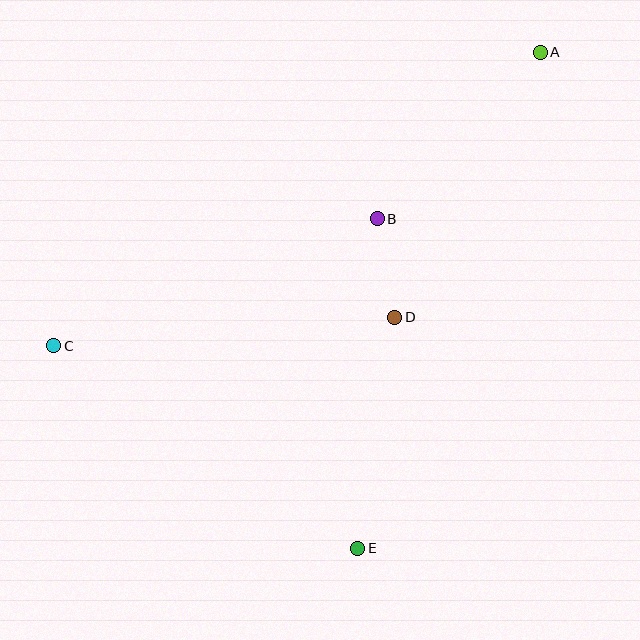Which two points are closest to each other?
Points B and D are closest to each other.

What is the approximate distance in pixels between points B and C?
The distance between B and C is approximately 348 pixels.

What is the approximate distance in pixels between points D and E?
The distance between D and E is approximately 234 pixels.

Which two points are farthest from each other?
Points A and C are farthest from each other.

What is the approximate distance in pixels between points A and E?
The distance between A and E is approximately 529 pixels.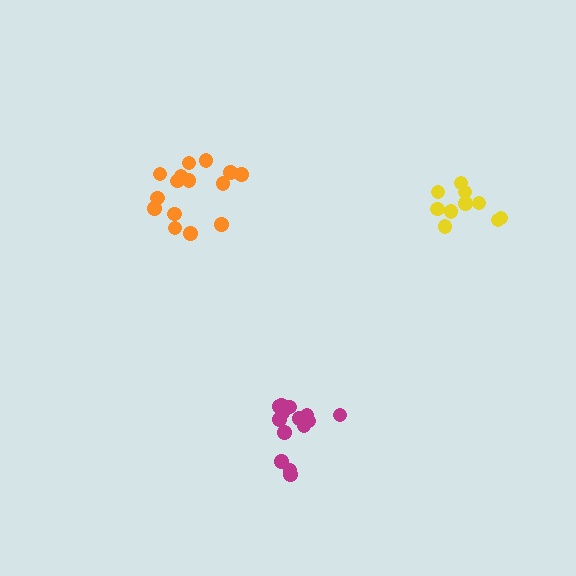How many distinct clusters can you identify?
There are 3 distinct clusters.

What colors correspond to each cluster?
The clusters are colored: orange, magenta, yellow.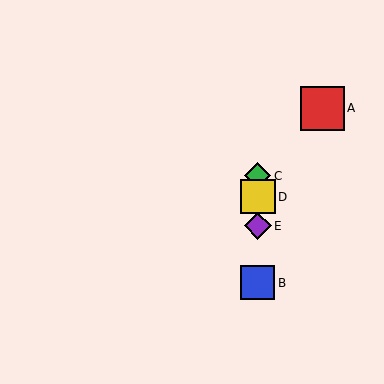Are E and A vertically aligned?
No, E is at x≈258 and A is at x≈322.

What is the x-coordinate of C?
Object C is at x≈258.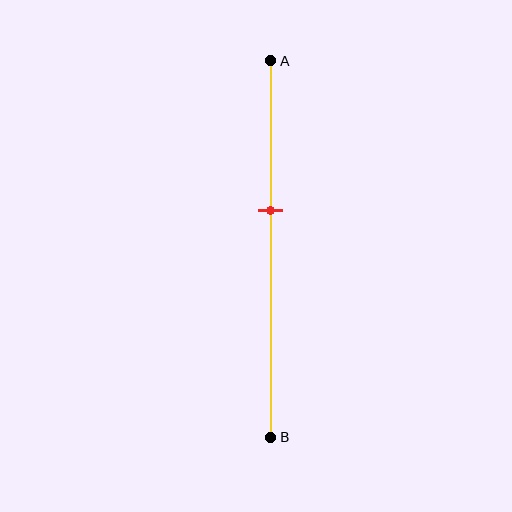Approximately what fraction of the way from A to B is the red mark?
The red mark is approximately 40% of the way from A to B.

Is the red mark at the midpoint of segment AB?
No, the mark is at about 40% from A, not at the 50% midpoint.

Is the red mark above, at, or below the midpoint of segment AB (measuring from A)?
The red mark is above the midpoint of segment AB.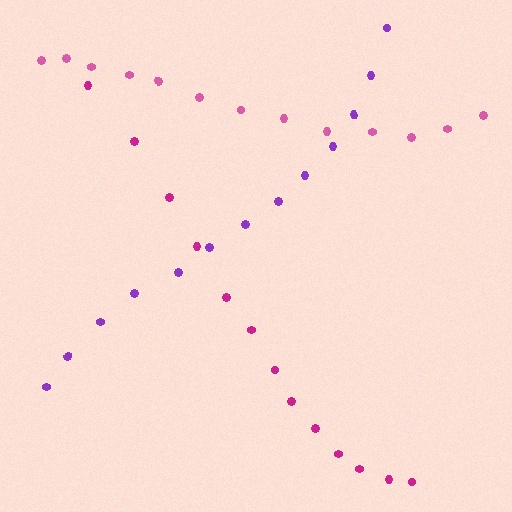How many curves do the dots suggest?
There are 3 distinct paths.